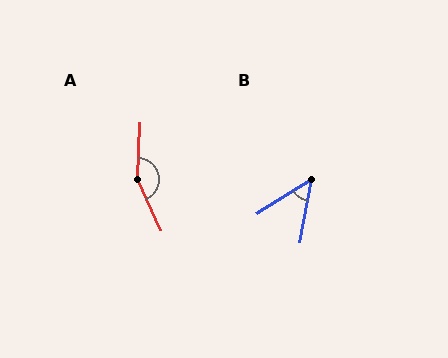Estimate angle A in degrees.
Approximately 153 degrees.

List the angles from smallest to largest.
B (47°), A (153°).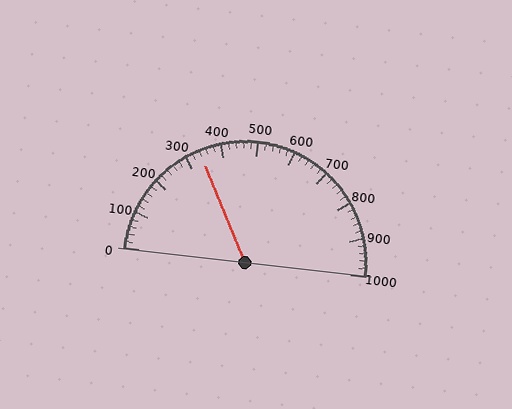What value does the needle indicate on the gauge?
The needle indicates approximately 340.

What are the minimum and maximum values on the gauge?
The gauge ranges from 0 to 1000.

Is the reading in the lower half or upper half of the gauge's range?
The reading is in the lower half of the range (0 to 1000).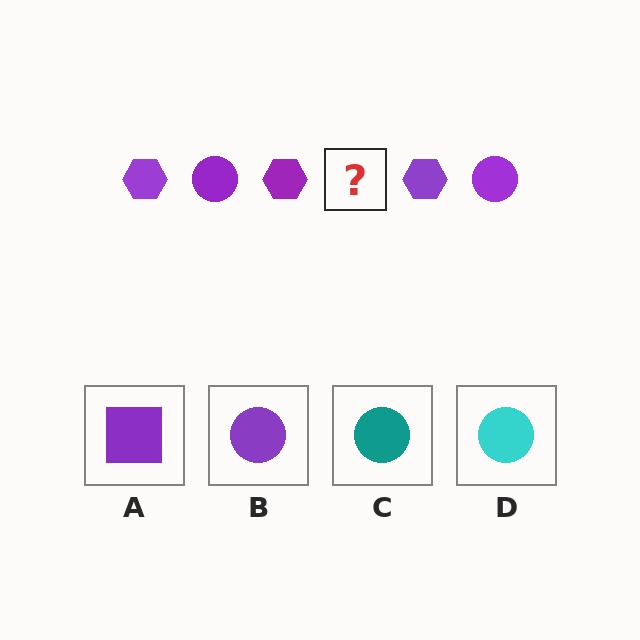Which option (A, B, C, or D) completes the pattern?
B.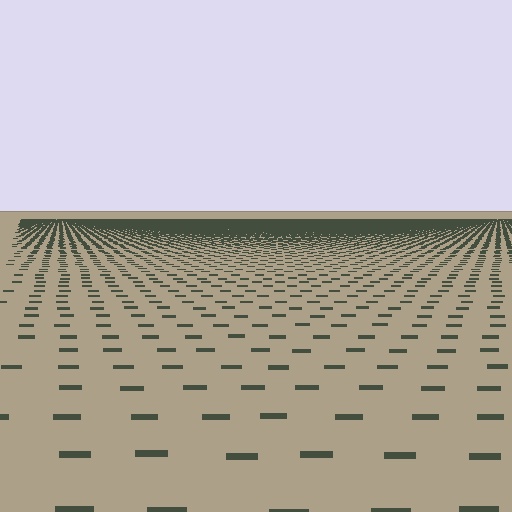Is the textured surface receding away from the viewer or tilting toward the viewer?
The surface is receding away from the viewer. Texture elements get smaller and denser toward the top.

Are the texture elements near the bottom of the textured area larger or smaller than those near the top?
Larger. Near the bottom, elements are closer to the viewer and appear at a bigger on-screen size.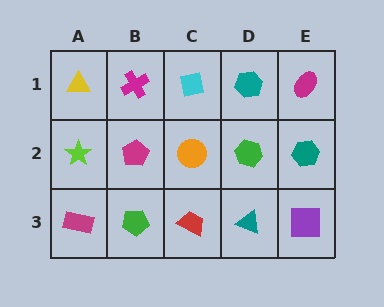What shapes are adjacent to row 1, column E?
A teal hexagon (row 2, column E), a teal hexagon (row 1, column D).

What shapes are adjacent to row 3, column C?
An orange circle (row 2, column C), a green pentagon (row 3, column B), a teal triangle (row 3, column D).